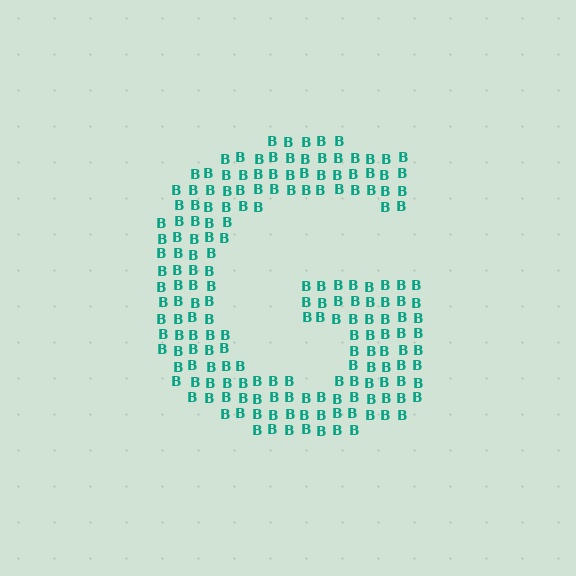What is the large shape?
The large shape is the letter G.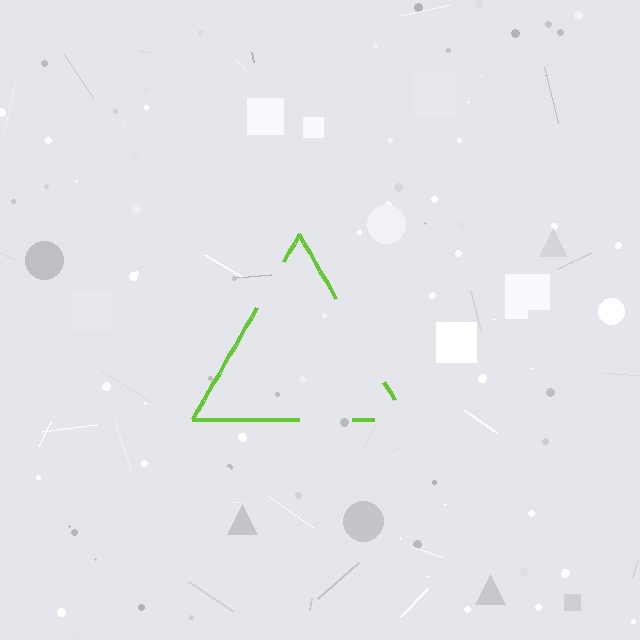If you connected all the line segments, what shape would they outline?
They would outline a triangle.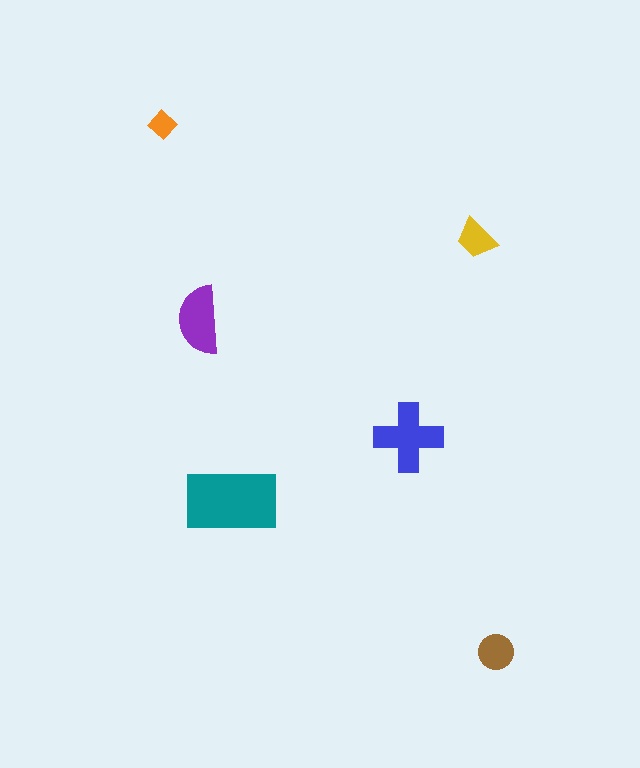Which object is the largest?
The teal rectangle.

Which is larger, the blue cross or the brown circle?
The blue cross.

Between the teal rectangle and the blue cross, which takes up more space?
The teal rectangle.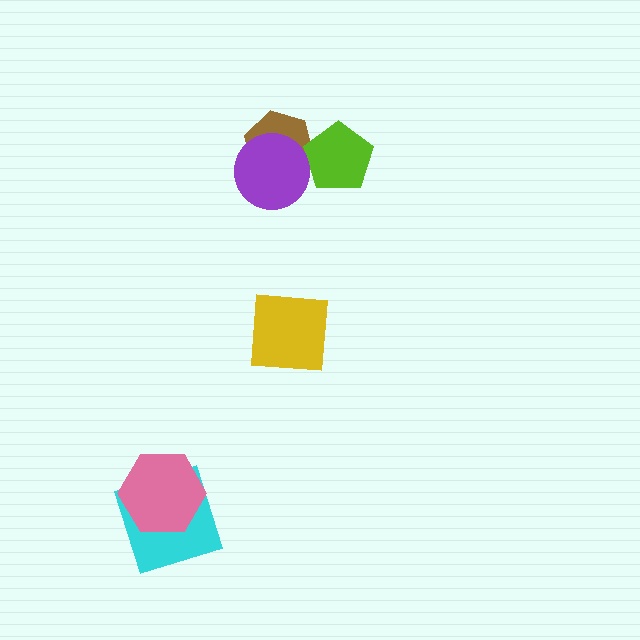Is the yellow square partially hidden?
No, no other shape covers it.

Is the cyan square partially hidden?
Yes, it is partially covered by another shape.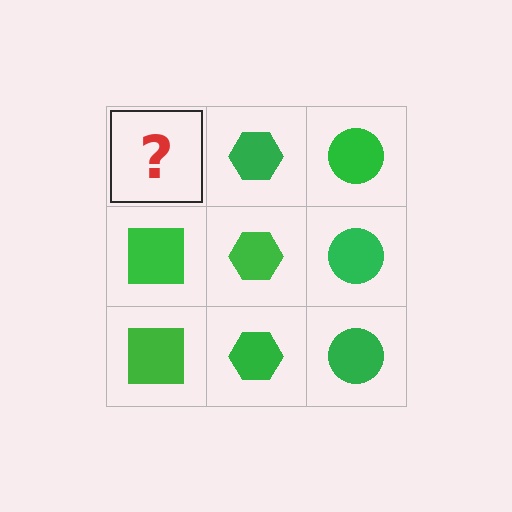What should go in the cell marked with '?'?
The missing cell should contain a green square.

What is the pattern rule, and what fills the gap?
The rule is that each column has a consistent shape. The gap should be filled with a green square.